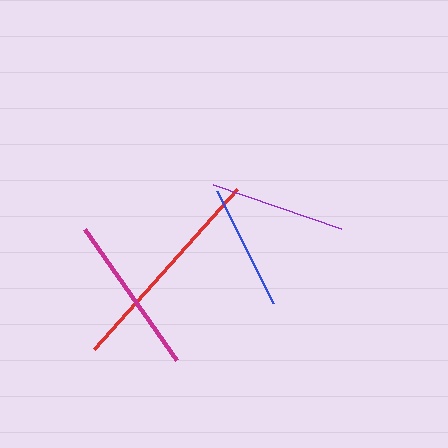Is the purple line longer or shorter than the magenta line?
The magenta line is longer than the purple line.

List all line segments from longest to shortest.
From longest to shortest: red, magenta, purple, blue.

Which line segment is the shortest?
The blue line is the shortest at approximately 125 pixels.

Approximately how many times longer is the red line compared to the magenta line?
The red line is approximately 1.4 times the length of the magenta line.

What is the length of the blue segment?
The blue segment is approximately 125 pixels long.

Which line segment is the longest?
The red line is the longest at approximately 215 pixels.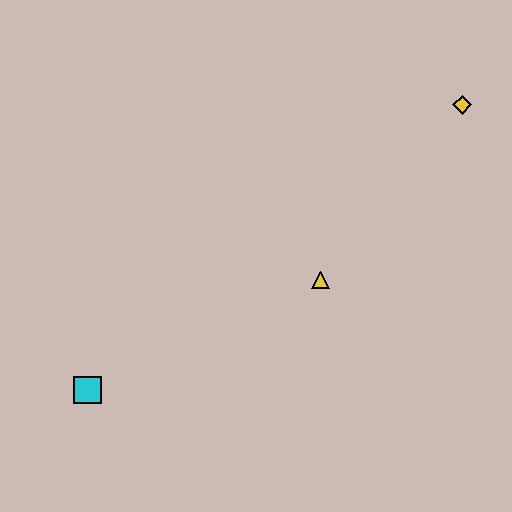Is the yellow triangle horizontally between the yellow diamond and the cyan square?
Yes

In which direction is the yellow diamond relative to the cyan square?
The yellow diamond is to the right of the cyan square.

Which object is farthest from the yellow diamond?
The cyan square is farthest from the yellow diamond.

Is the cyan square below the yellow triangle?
Yes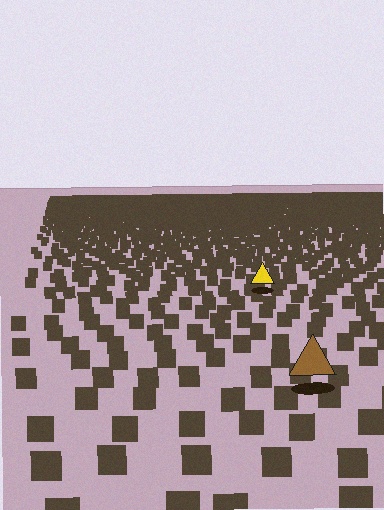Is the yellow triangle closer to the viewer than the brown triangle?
No. The brown triangle is closer — you can tell from the texture gradient: the ground texture is coarser near it.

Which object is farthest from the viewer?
The yellow triangle is farthest from the viewer. It appears smaller and the ground texture around it is denser.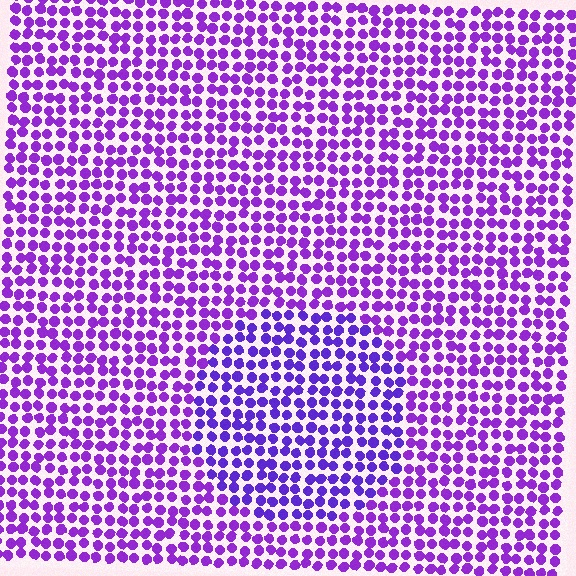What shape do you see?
I see a circle.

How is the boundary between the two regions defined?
The boundary is defined purely by a slight shift in hue (about 19 degrees). Spacing, size, and orientation are identical on both sides.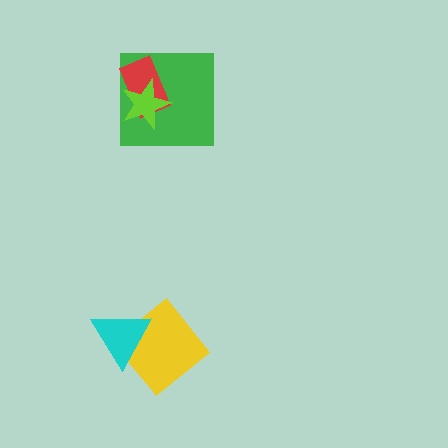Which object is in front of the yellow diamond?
The cyan triangle is in front of the yellow diamond.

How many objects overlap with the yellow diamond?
1 object overlaps with the yellow diamond.